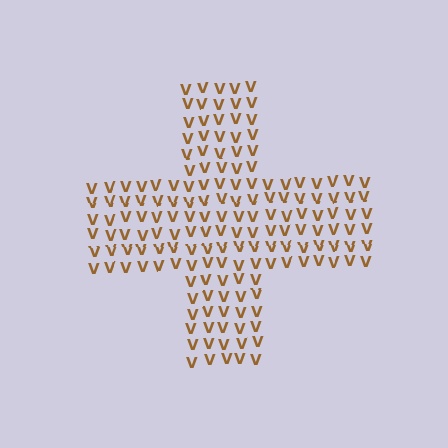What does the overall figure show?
The overall figure shows a cross.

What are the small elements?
The small elements are letter V's.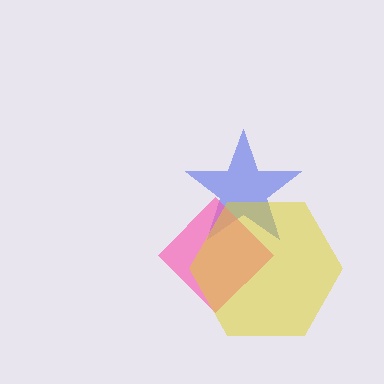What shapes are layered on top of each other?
The layered shapes are: a blue star, a pink diamond, a yellow hexagon.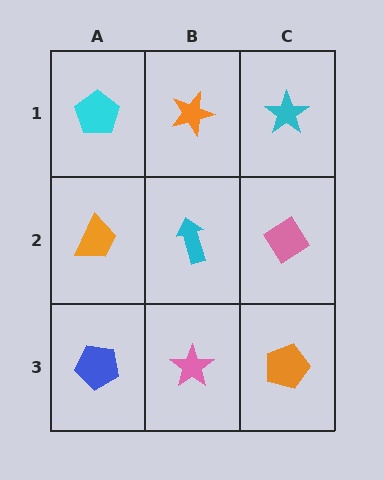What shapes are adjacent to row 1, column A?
An orange trapezoid (row 2, column A), an orange star (row 1, column B).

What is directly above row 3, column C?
A pink diamond.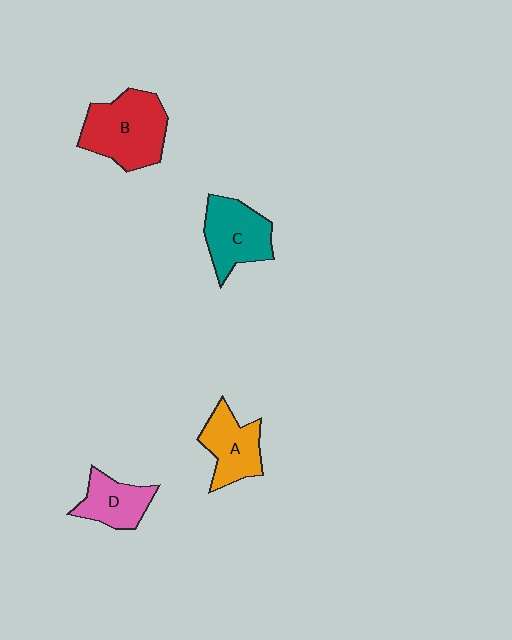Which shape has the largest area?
Shape B (red).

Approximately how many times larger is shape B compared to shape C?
Approximately 1.3 times.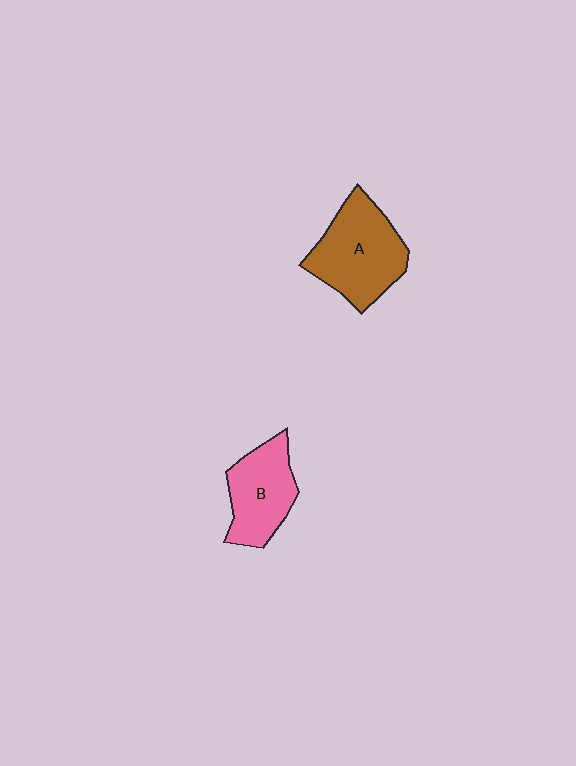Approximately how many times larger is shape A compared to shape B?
Approximately 1.3 times.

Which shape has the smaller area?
Shape B (pink).